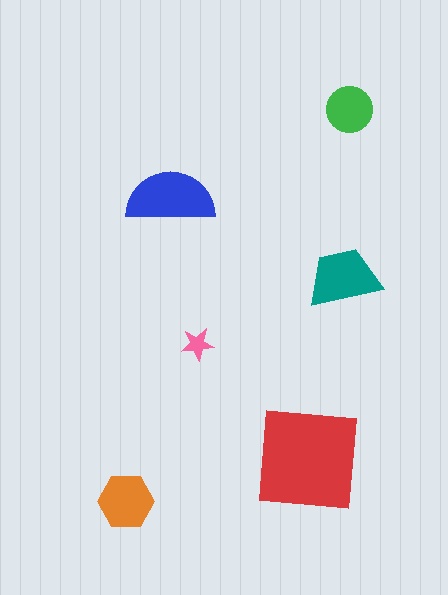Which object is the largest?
The red square.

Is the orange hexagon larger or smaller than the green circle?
Larger.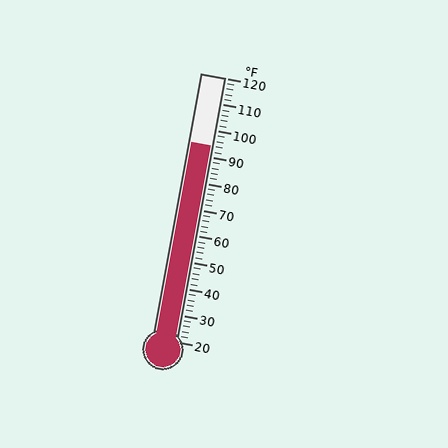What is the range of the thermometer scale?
The thermometer scale ranges from 20°F to 120°F.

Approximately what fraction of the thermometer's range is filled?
The thermometer is filled to approximately 75% of its range.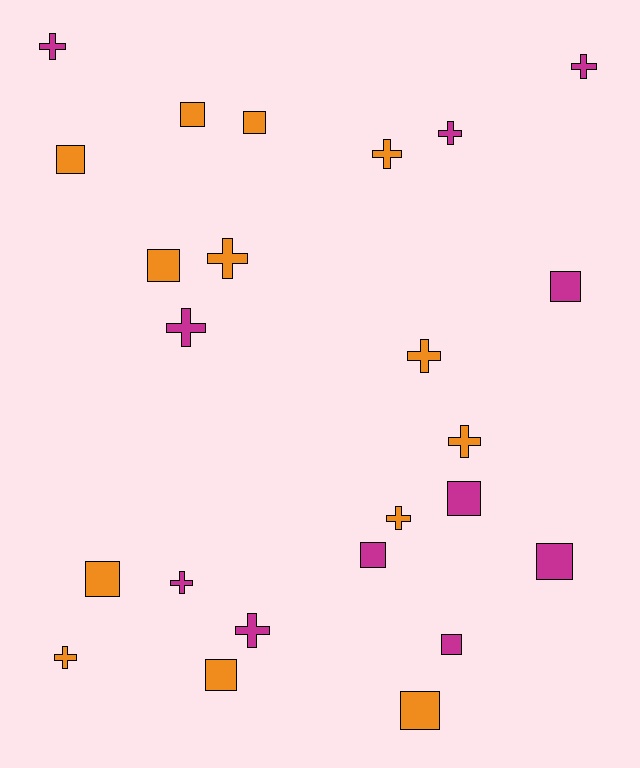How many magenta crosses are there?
There are 6 magenta crosses.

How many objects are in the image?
There are 24 objects.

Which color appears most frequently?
Orange, with 13 objects.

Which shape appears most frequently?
Cross, with 12 objects.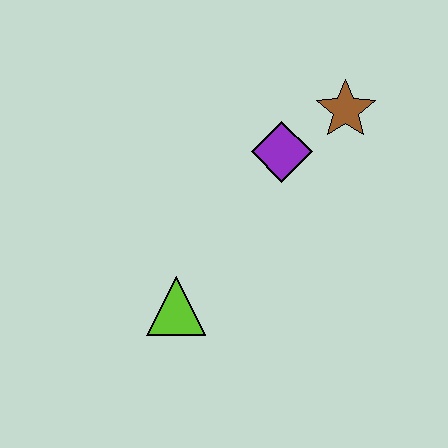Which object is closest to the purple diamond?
The brown star is closest to the purple diamond.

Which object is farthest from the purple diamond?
The lime triangle is farthest from the purple diamond.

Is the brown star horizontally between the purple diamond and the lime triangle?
No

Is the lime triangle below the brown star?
Yes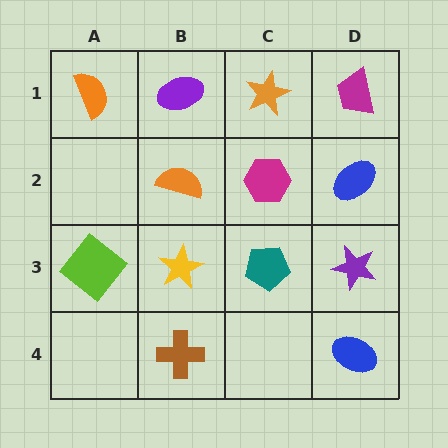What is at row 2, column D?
A blue ellipse.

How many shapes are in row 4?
2 shapes.